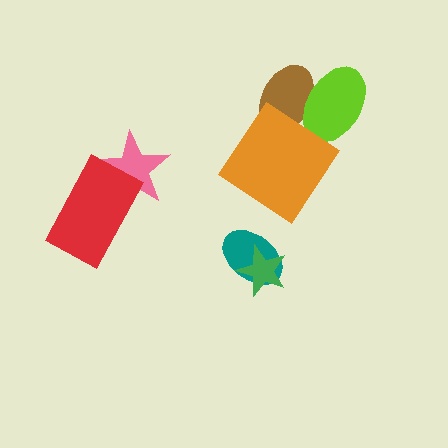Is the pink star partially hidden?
Yes, it is partially covered by another shape.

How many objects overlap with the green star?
1 object overlaps with the green star.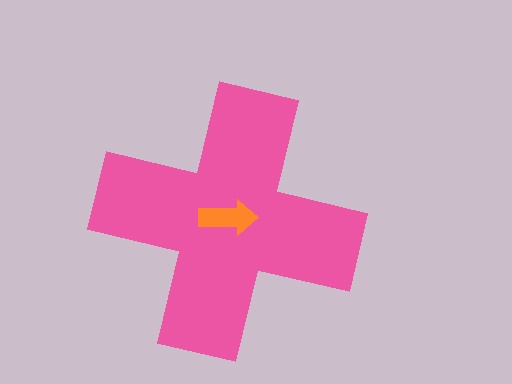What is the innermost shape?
The orange arrow.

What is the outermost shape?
The pink cross.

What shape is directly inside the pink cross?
The orange arrow.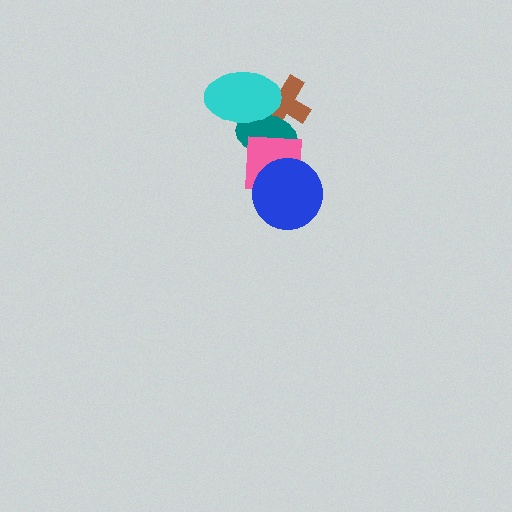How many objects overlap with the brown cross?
2 objects overlap with the brown cross.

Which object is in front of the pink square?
The blue circle is in front of the pink square.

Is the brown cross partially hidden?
Yes, it is partially covered by another shape.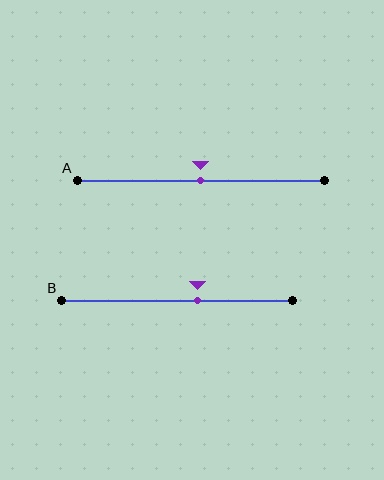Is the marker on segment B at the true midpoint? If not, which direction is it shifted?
No, the marker on segment B is shifted to the right by about 9% of the segment length.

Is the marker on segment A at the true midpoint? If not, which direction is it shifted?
Yes, the marker on segment A is at the true midpoint.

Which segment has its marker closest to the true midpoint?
Segment A has its marker closest to the true midpoint.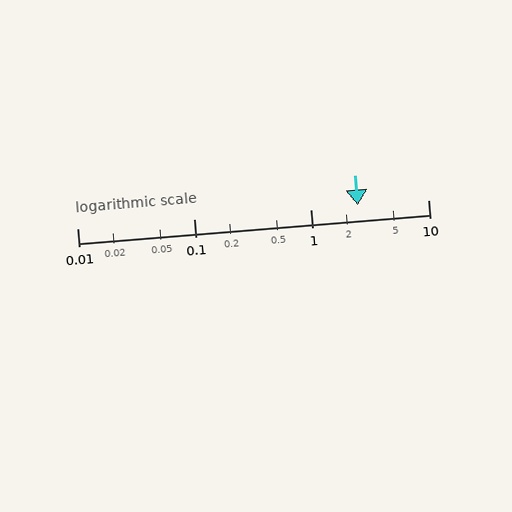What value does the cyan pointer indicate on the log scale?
The pointer indicates approximately 2.5.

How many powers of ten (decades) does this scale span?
The scale spans 3 decades, from 0.01 to 10.